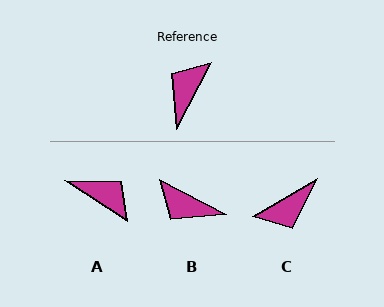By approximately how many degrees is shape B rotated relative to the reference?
Approximately 90 degrees counter-clockwise.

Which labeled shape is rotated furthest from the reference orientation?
C, about 148 degrees away.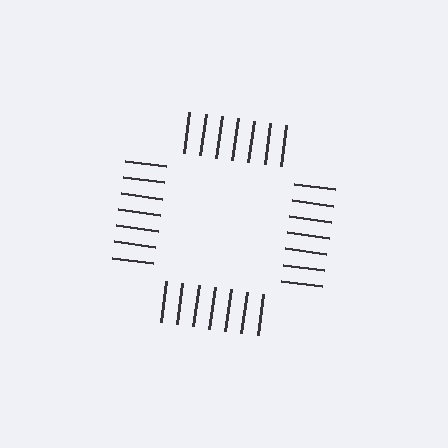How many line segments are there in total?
28 — 7 along each of the 4 edges.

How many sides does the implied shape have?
4 sides — the line-ends trace a square.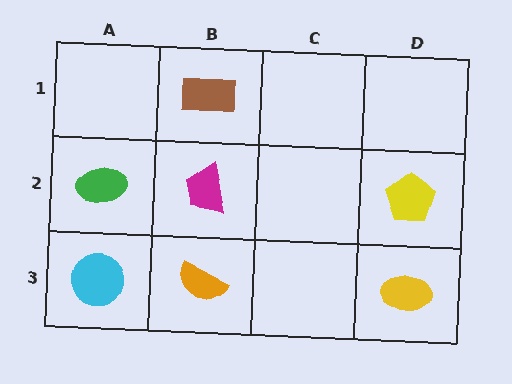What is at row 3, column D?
A yellow ellipse.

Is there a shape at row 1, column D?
No, that cell is empty.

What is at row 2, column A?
A green ellipse.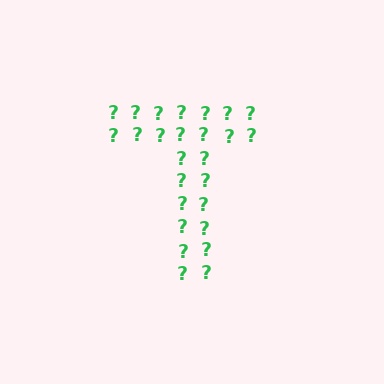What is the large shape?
The large shape is the letter T.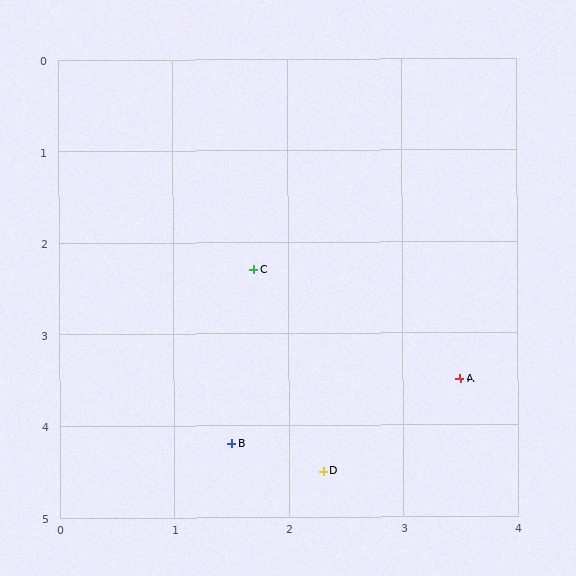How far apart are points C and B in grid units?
Points C and B are about 1.9 grid units apart.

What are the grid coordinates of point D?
Point D is at approximately (2.3, 4.5).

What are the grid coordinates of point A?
Point A is at approximately (3.5, 3.5).